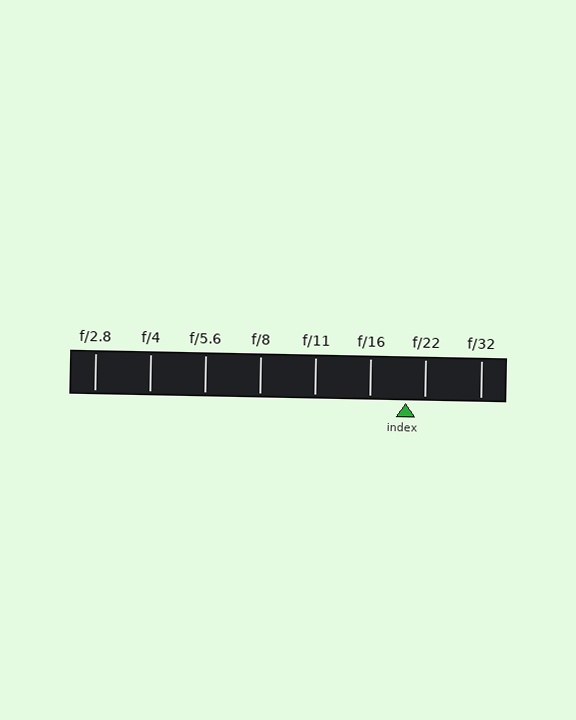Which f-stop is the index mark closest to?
The index mark is closest to f/22.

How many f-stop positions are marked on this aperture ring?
There are 8 f-stop positions marked.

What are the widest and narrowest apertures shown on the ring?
The widest aperture shown is f/2.8 and the narrowest is f/32.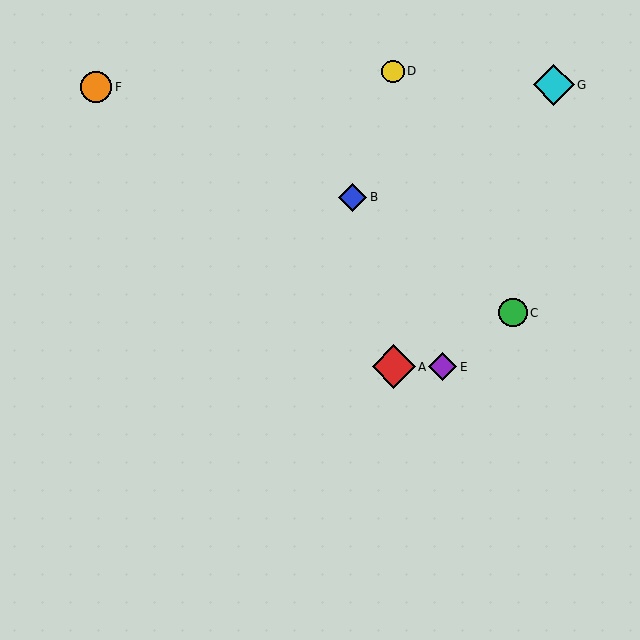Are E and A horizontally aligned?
Yes, both are at y≈367.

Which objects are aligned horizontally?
Objects A, E are aligned horizontally.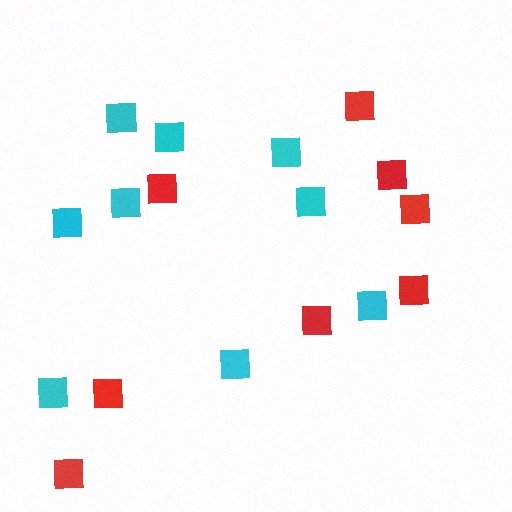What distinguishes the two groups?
There are 2 groups: one group of cyan squares (9) and one group of red squares (8).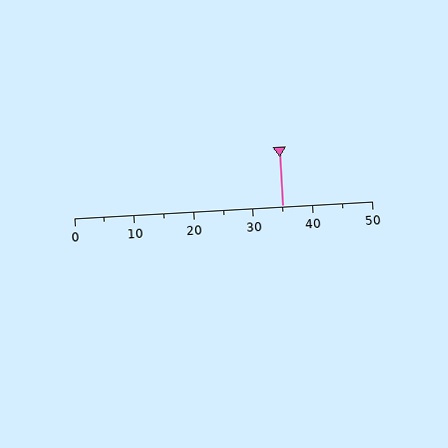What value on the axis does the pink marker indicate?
The marker indicates approximately 35.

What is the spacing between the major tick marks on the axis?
The major ticks are spaced 10 apart.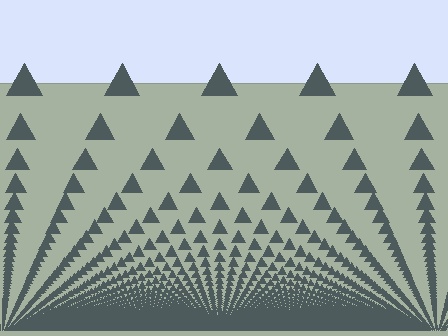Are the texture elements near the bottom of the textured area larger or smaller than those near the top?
Smaller. The gradient is inverted — elements near the bottom are smaller and denser.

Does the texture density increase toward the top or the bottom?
Density increases toward the bottom.